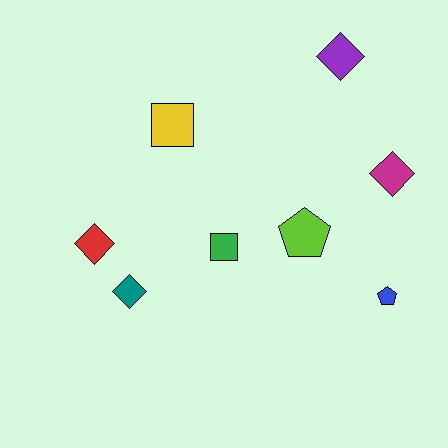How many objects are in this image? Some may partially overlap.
There are 8 objects.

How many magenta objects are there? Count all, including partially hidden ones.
There is 1 magenta object.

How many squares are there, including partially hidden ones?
There are 2 squares.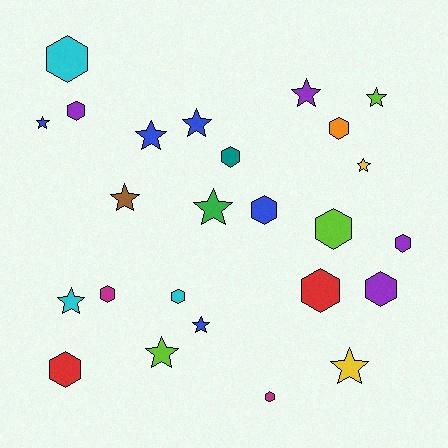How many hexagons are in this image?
There are 13 hexagons.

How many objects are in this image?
There are 25 objects.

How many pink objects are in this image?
There are no pink objects.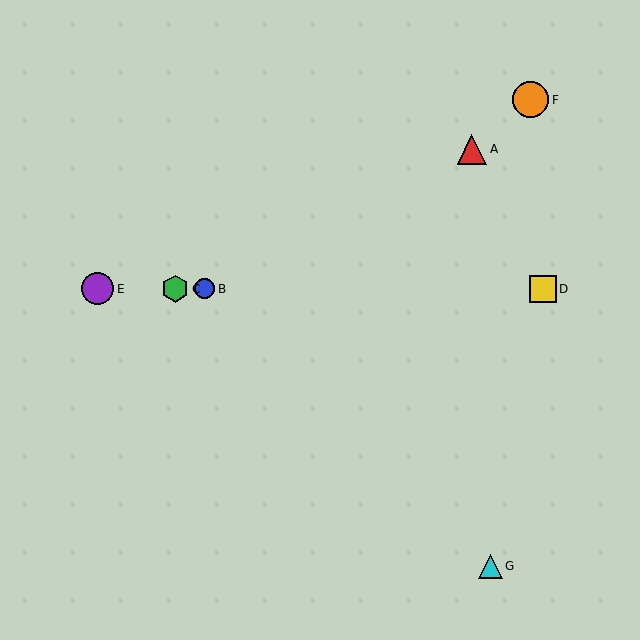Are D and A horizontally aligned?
No, D is at y≈289 and A is at y≈149.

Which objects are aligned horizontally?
Objects B, C, D, E are aligned horizontally.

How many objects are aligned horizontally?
4 objects (B, C, D, E) are aligned horizontally.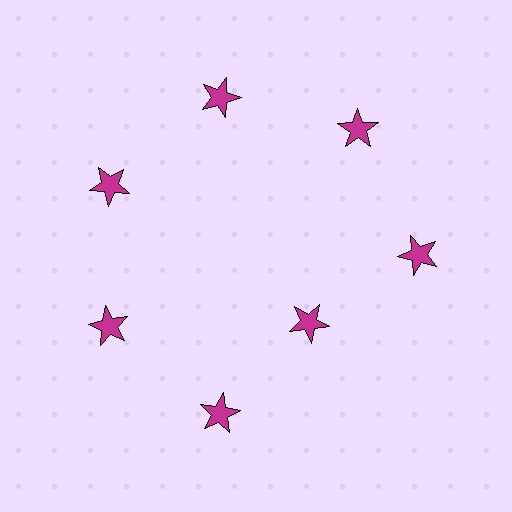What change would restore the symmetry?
The symmetry would be restored by moving it outward, back onto the ring so that all 7 stars sit at equal angles and equal distance from the center.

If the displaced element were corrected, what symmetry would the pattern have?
It would have 7-fold rotational symmetry — the pattern would map onto itself every 51 degrees.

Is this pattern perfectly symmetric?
No. The 7 magenta stars are arranged in a ring, but one element near the 5 o'clock position is pulled inward toward the center, breaking the 7-fold rotational symmetry.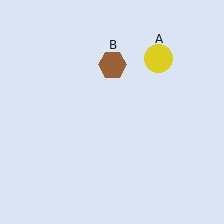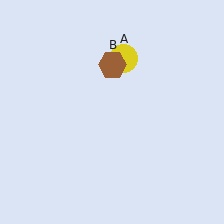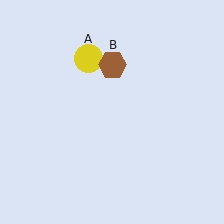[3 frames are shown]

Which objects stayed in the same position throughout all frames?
Brown hexagon (object B) remained stationary.